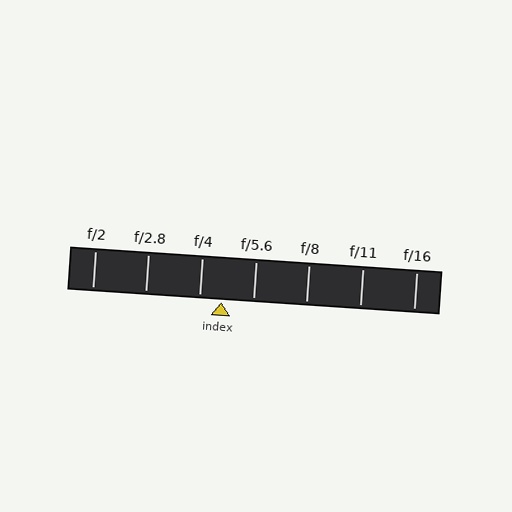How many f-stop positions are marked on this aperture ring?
There are 7 f-stop positions marked.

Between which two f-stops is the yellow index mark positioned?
The index mark is between f/4 and f/5.6.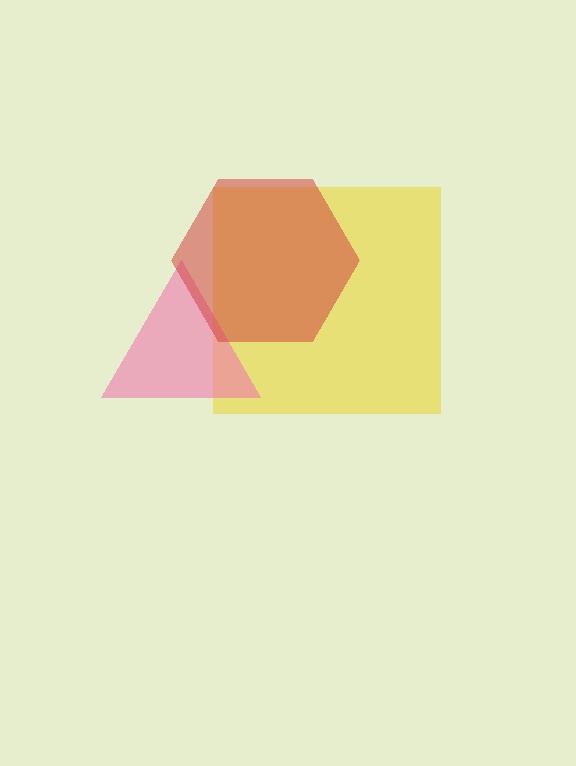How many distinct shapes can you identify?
There are 3 distinct shapes: a yellow square, a pink triangle, a red hexagon.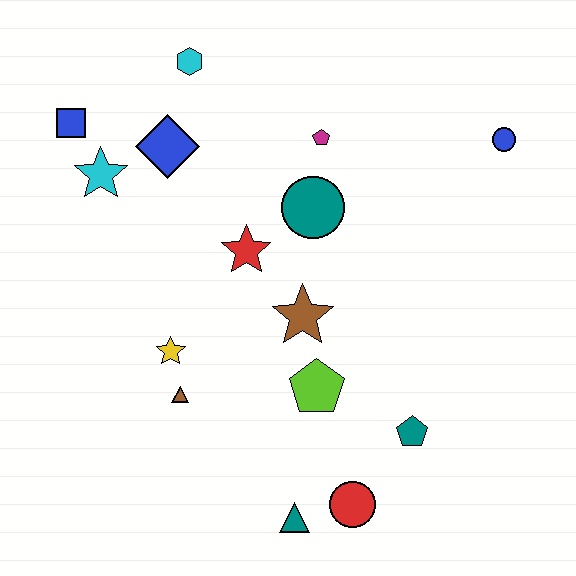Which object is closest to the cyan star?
The blue square is closest to the cyan star.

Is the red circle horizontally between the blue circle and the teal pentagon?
No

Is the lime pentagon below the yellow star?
Yes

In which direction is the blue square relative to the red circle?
The blue square is above the red circle.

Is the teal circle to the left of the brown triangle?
No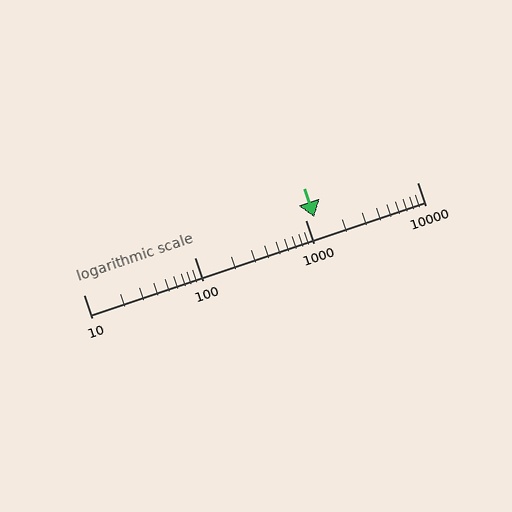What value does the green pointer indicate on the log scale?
The pointer indicates approximately 1200.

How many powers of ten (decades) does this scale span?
The scale spans 3 decades, from 10 to 10000.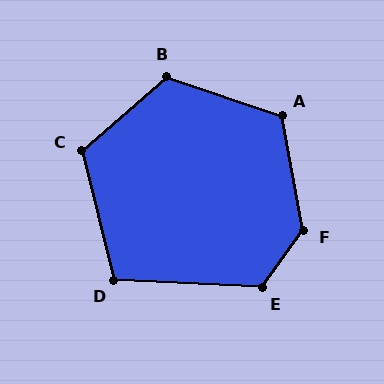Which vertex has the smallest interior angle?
D, at approximately 107 degrees.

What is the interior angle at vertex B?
Approximately 120 degrees (obtuse).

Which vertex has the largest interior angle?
F, at approximately 133 degrees.